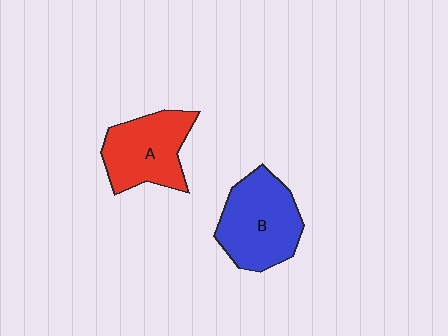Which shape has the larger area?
Shape B (blue).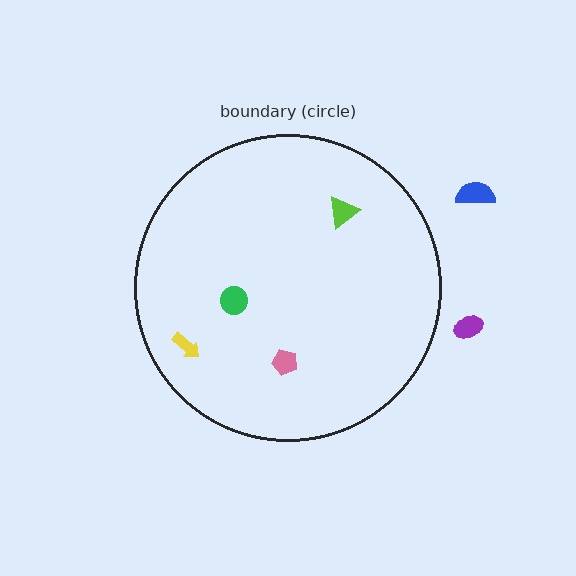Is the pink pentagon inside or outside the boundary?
Inside.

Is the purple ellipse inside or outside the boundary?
Outside.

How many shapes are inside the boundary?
4 inside, 2 outside.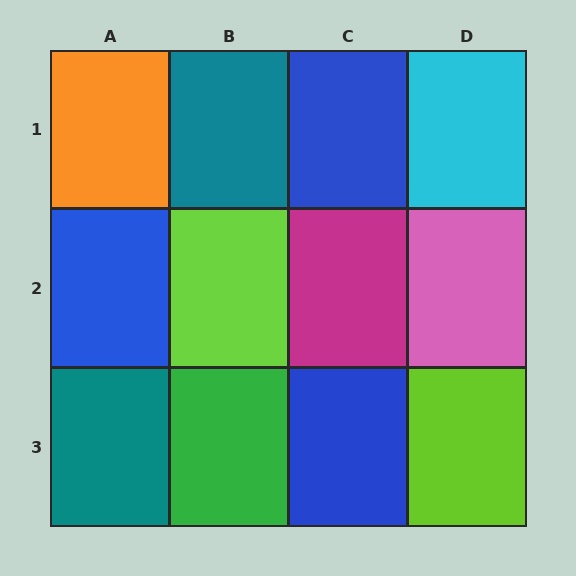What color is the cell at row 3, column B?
Green.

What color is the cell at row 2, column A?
Blue.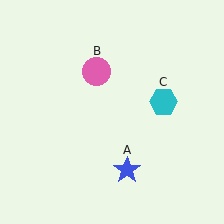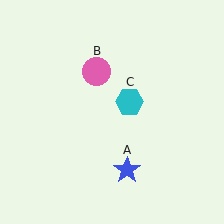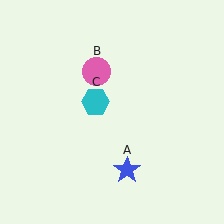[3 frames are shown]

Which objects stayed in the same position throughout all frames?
Blue star (object A) and pink circle (object B) remained stationary.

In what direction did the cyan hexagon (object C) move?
The cyan hexagon (object C) moved left.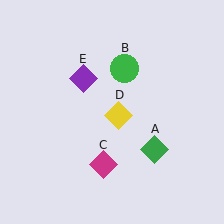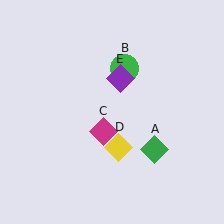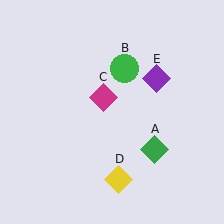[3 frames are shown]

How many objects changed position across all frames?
3 objects changed position: magenta diamond (object C), yellow diamond (object D), purple diamond (object E).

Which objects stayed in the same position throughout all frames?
Green diamond (object A) and green circle (object B) remained stationary.